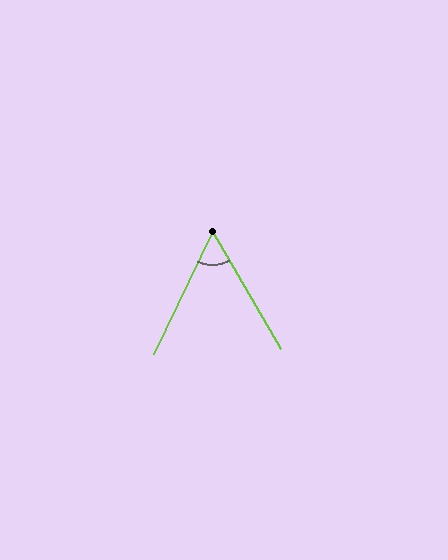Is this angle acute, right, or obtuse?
It is acute.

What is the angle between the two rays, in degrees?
Approximately 56 degrees.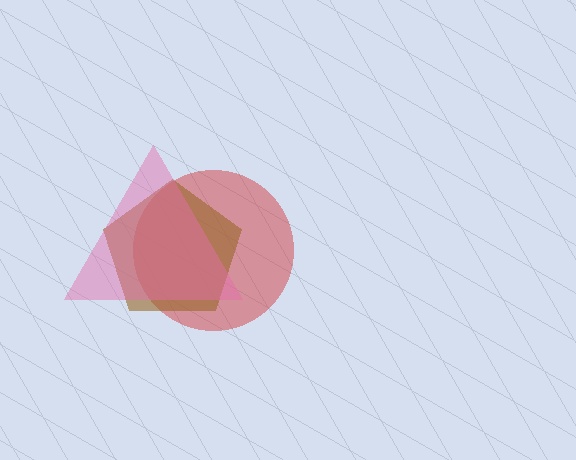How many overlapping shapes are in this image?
There are 3 overlapping shapes in the image.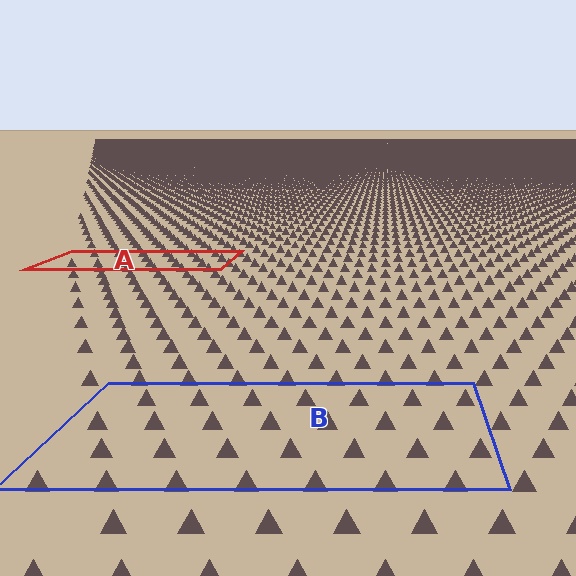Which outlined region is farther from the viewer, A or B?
Region A is farther from the viewer — the texture elements inside it appear smaller and more densely packed.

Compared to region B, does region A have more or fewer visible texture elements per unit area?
Region A has more texture elements per unit area — they are packed more densely because it is farther away.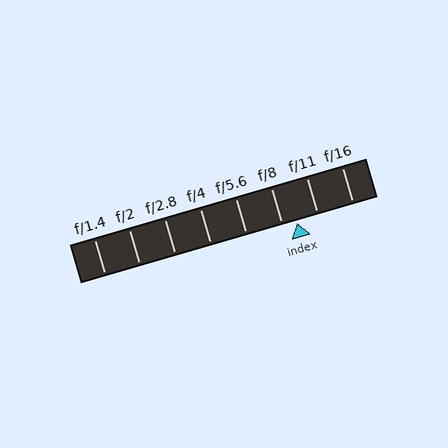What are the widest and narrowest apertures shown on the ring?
The widest aperture shown is f/1.4 and the narrowest is f/16.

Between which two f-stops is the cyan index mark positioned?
The index mark is between f/8 and f/11.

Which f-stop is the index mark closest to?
The index mark is closest to f/8.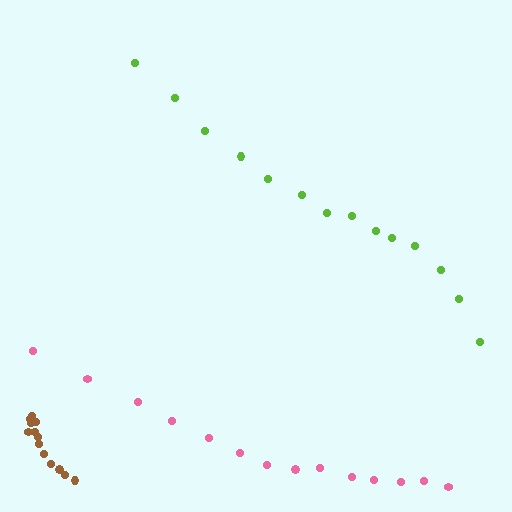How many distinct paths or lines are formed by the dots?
There are 3 distinct paths.